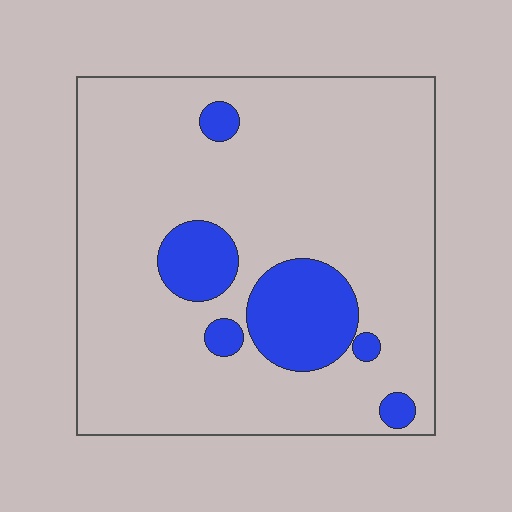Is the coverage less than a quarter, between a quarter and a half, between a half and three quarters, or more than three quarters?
Less than a quarter.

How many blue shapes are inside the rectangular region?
6.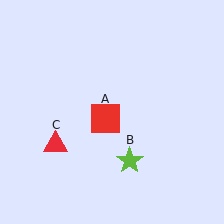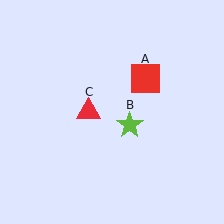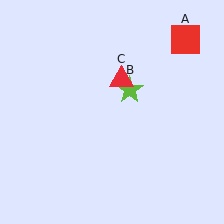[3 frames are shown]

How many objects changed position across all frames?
3 objects changed position: red square (object A), lime star (object B), red triangle (object C).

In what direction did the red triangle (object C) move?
The red triangle (object C) moved up and to the right.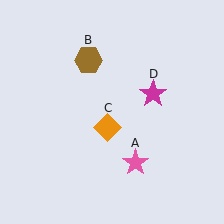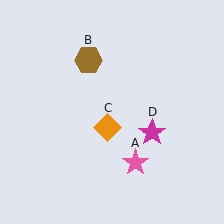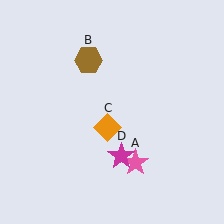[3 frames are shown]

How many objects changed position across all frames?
1 object changed position: magenta star (object D).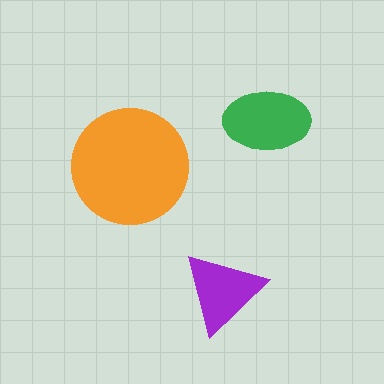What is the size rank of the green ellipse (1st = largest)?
2nd.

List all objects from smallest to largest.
The purple triangle, the green ellipse, the orange circle.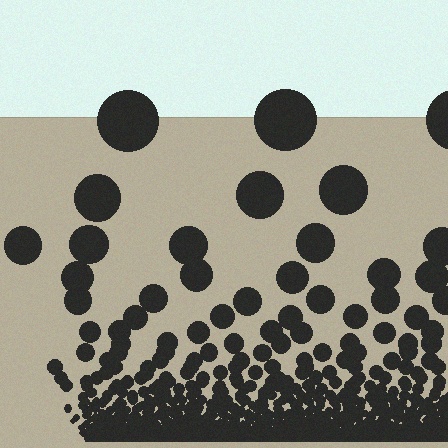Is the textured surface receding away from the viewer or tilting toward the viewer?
The surface appears to tilt toward the viewer. Texture elements get larger and sparser toward the top.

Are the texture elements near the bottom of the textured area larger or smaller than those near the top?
Smaller. The gradient is inverted — elements near the bottom are smaller and denser.